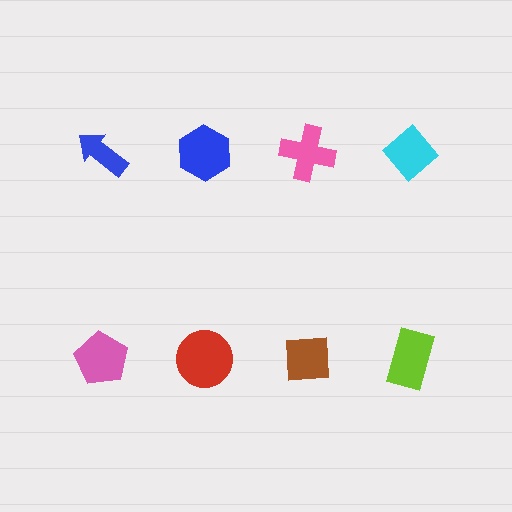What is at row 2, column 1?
A pink pentagon.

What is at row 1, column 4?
A cyan diamond.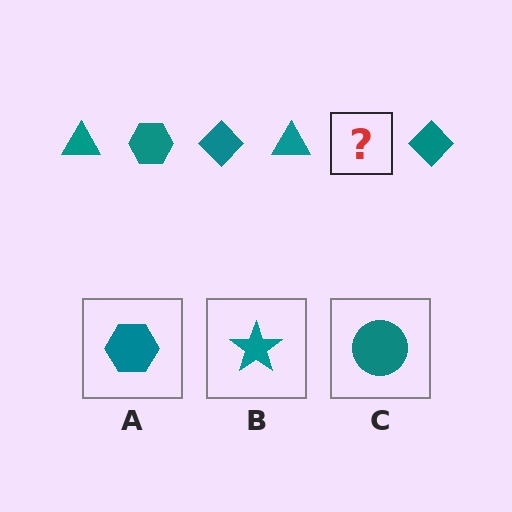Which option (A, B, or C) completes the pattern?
A.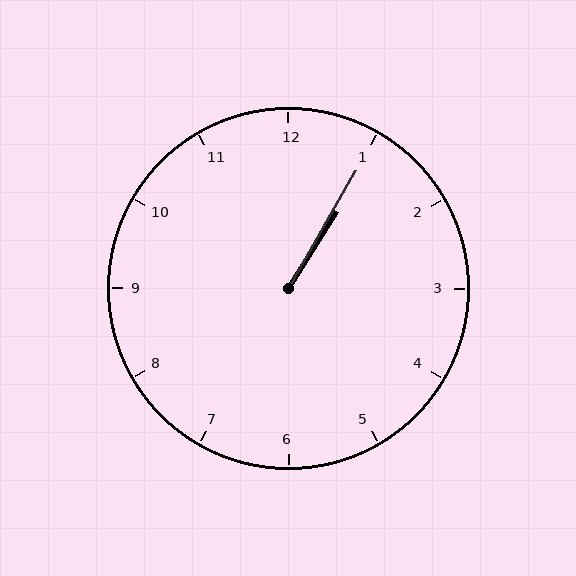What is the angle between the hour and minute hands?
Approximately 2 degrees.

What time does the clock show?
1:05.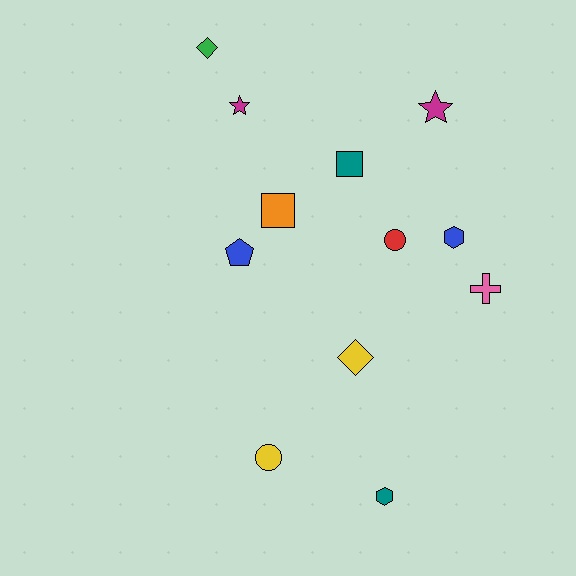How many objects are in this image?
There are 12 objects.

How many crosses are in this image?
There is 1 cross.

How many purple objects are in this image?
There are no purple objects.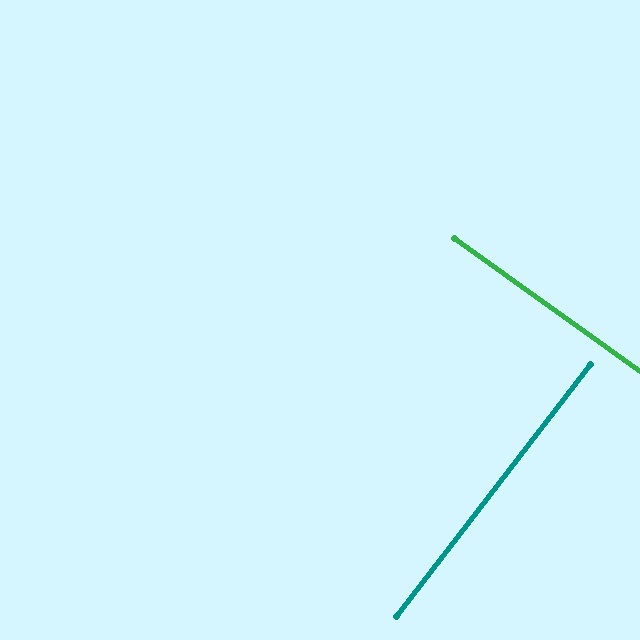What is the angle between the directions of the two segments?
Approximately 88 degrees.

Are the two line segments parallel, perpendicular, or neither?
Perpendicular — they meet at approximately 88°.